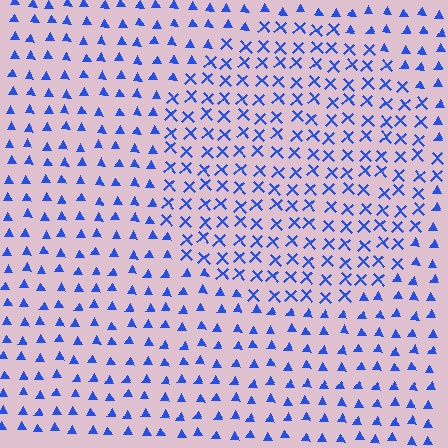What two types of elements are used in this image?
The image uses X marks inside the circle region and triangles outside it.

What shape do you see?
I see a circle.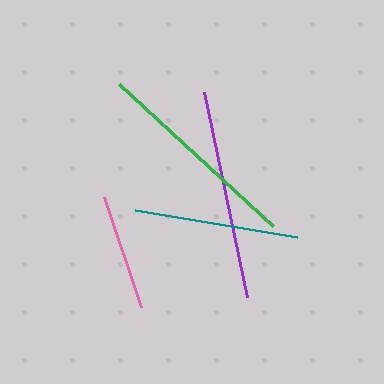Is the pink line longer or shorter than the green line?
The green line is longer than the pink line.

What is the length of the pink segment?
The pink segment is approximately 116 pixels long.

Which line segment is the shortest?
The pink line is the shortest at approximately 116 pixels.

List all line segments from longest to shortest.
From longest to shortest: green, purple, teal, pink.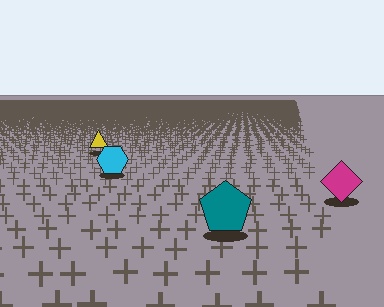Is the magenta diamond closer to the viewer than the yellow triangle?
Yes. The magenta diamond is closer — you can tell from the texture gradient: the ground texture is coarser near it.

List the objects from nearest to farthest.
From nearest to farthest: the teal pentagon, the magenta diamond, the cyan hexagon, the yellow triangle.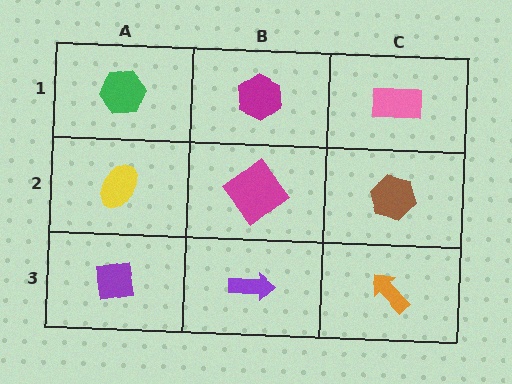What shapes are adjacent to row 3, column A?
A yellow ellipse (row 2, column A), a purple arrow (row 3, column B).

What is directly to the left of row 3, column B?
A purple square.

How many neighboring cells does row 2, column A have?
3.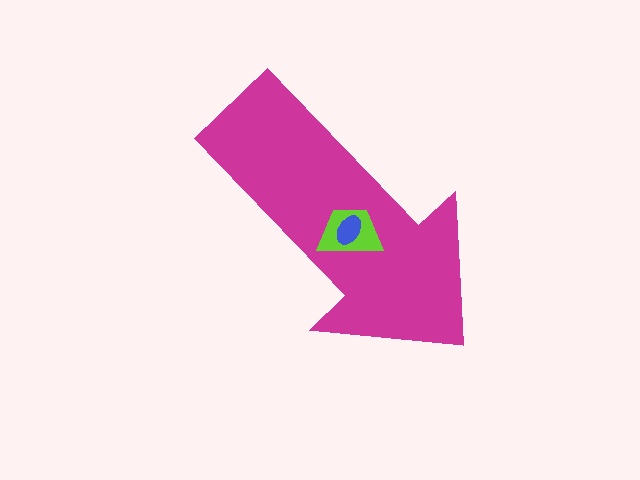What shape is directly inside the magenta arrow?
The lime trapezoid.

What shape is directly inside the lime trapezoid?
The blue ellipse.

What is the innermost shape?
The blue ellipse.